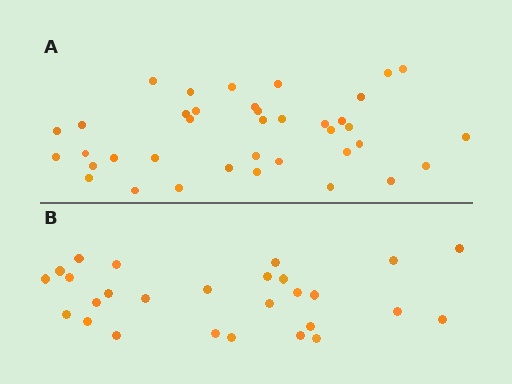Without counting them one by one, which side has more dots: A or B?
Region A (the top region) has more dots.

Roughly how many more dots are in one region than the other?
Region A has roughly 12 or so more dots than region B.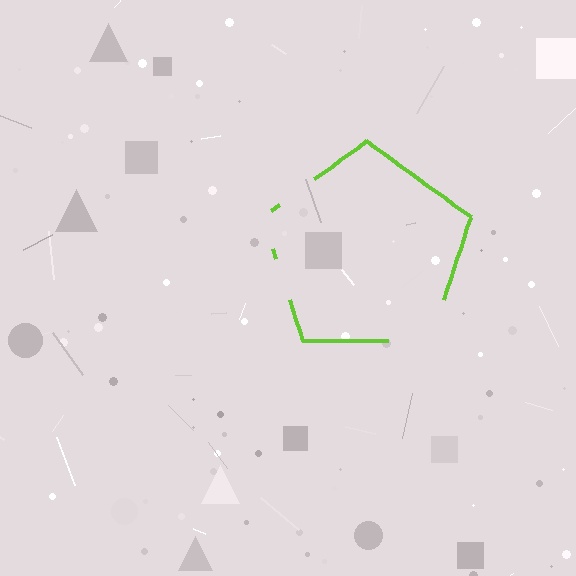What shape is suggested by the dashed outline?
The dashed outline suggests a pentagon.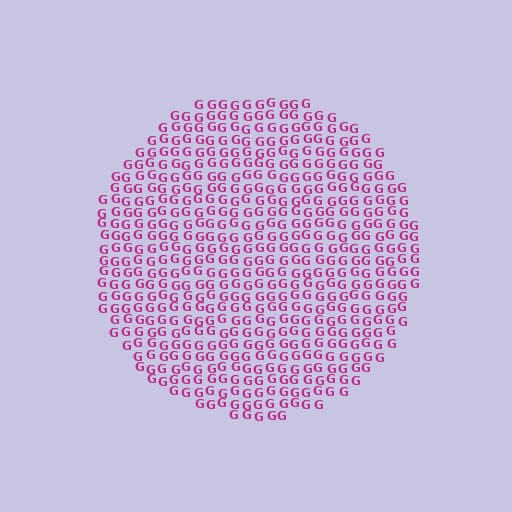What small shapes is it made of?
It is made of small letter G's.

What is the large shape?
The large shape is a circle.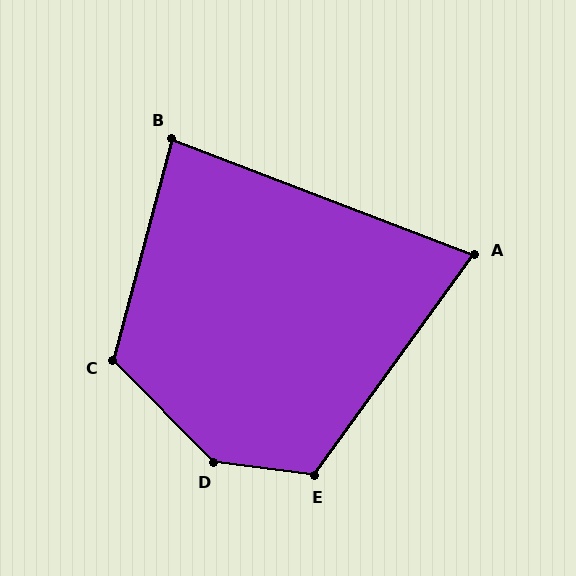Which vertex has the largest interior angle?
D, at approximately 142 degrees.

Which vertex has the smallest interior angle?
A, at approximately 75 degrees.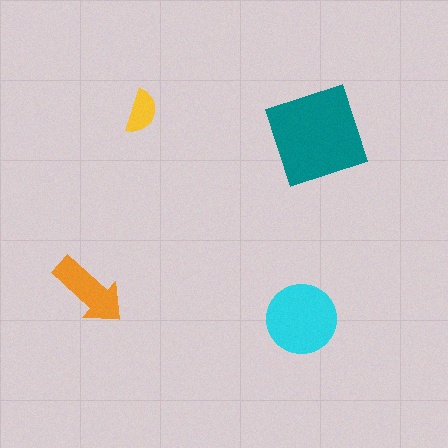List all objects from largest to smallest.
The teal diamond, the cyan circle, the orange arrow, the yellow semicircle.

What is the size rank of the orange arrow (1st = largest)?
3rd.